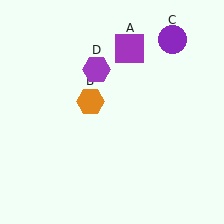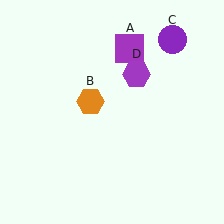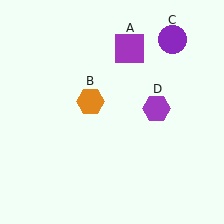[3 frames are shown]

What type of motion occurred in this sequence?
The purple hexagon (object D) rotated clockwise around the center of the scene.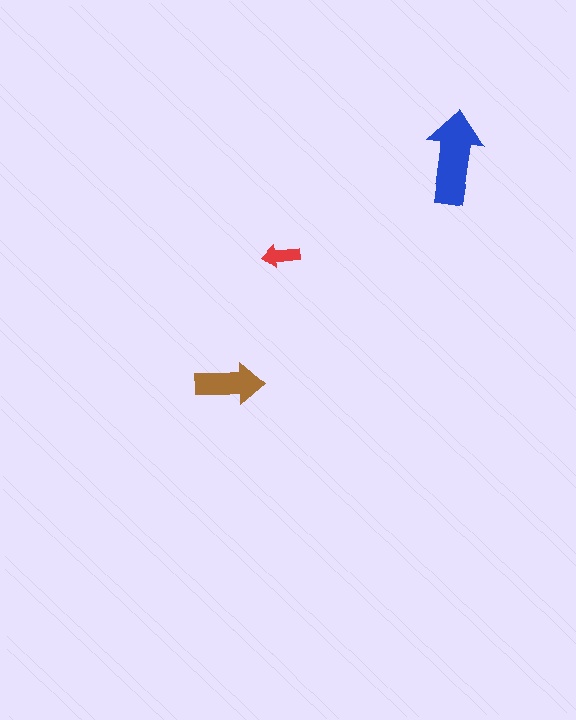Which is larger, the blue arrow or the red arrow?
The blue one.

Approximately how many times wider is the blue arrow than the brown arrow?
About 1.5 times wider.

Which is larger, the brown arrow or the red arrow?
The brown one.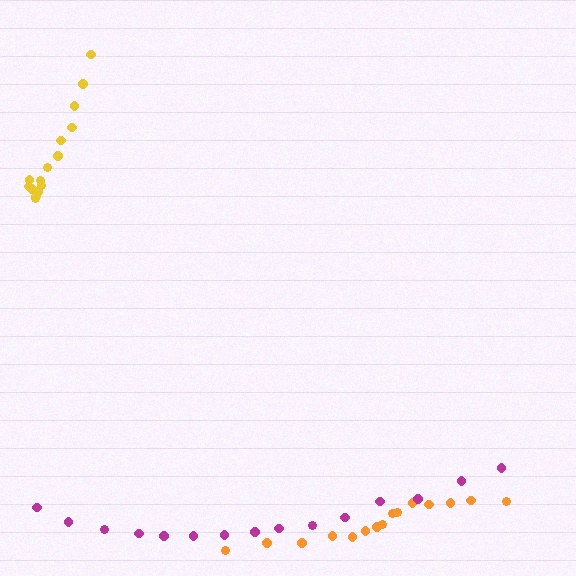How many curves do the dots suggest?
There are 3 distinct paths.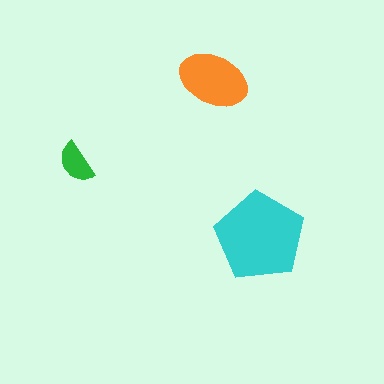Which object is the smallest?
The green semicircle.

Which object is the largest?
The cyan pentagon.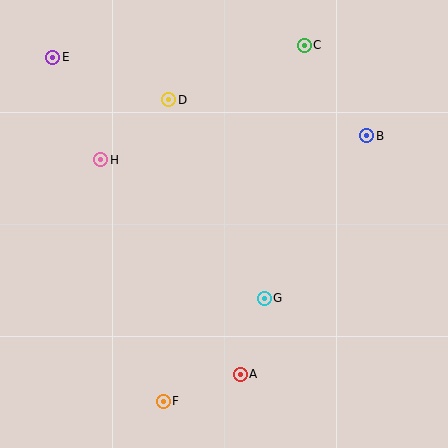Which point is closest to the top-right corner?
Point C is closest to the top-right corner.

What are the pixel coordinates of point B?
Point B is at (367, 136).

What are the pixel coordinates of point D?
Point D is at (169, 100).